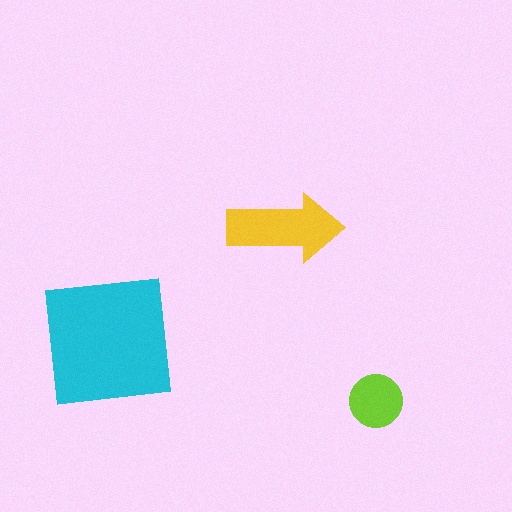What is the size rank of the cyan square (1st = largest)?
1st.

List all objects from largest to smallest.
The cyan square, the yellow arrow, the lime circle.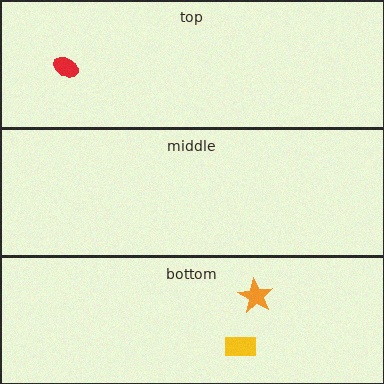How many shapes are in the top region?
1.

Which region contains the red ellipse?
The top region.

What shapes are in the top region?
The red ellipse.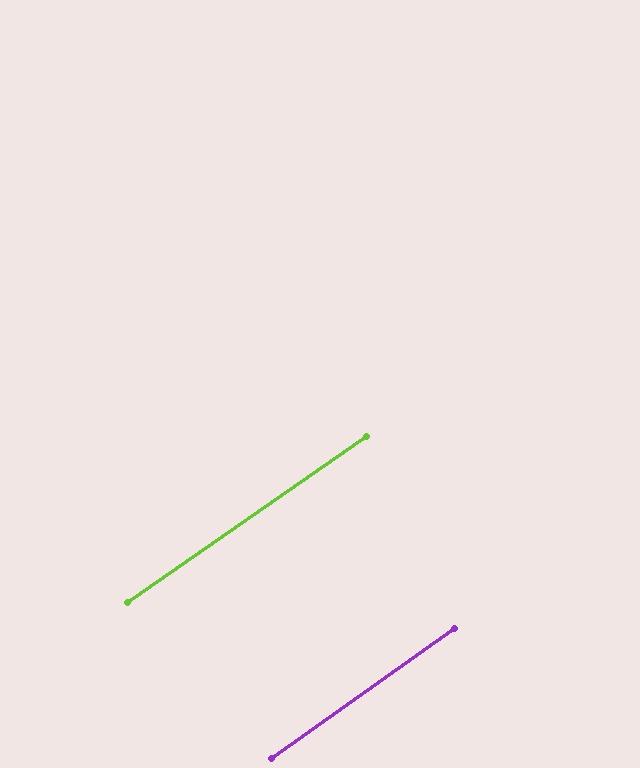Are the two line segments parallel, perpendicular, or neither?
Parallel — their directions differ by only 0.6°.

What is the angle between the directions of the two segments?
Approximately 1 degree.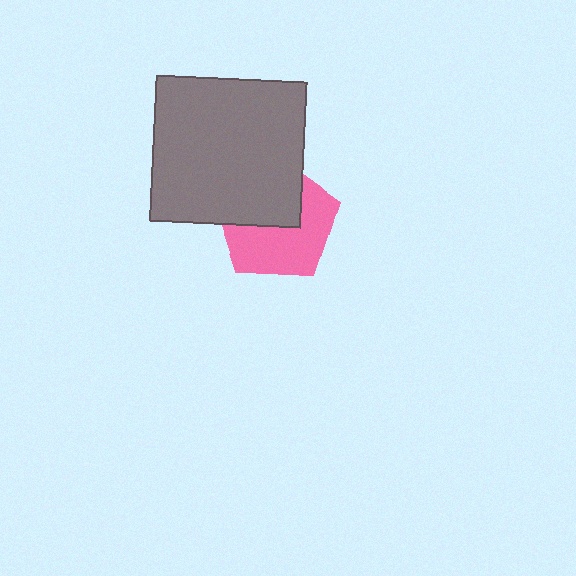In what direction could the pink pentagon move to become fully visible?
The pink pentagon could move toward the lower-right. That would shift it out from behind the gray rectangle entirely.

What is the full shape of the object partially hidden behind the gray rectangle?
The partially hidden object is a pink pentagon.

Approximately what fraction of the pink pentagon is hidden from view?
Roughly 43% of the pink pentagon is hidden behind the gray rectangle.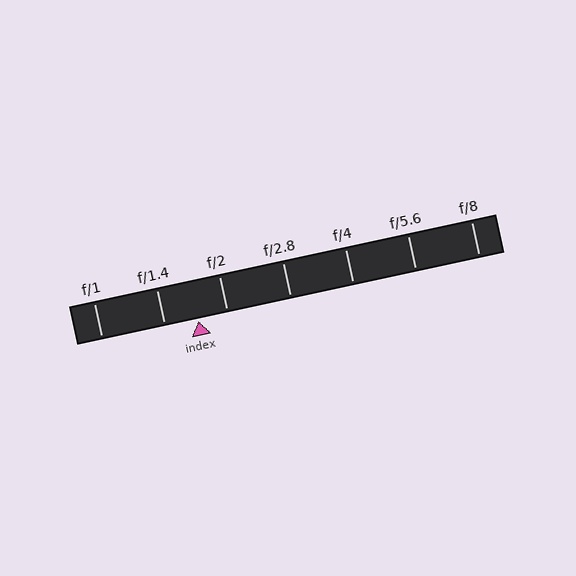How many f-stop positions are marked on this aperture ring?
There are 7 f-stop positions marked.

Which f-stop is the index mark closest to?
The index mark is closest to f/2.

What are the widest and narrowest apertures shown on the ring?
The widest aperture shown is f/1 and the narrowest is f/8.